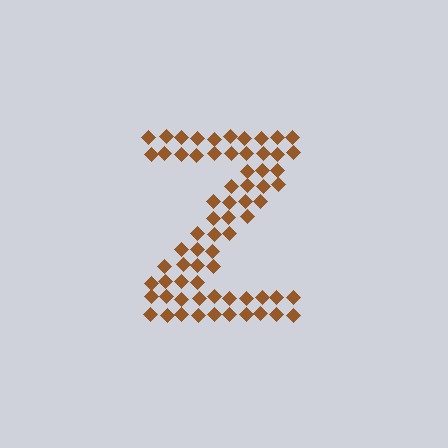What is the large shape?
The large shape is the letter Z.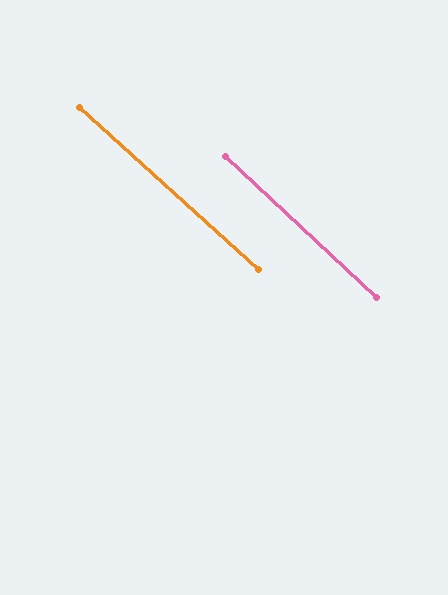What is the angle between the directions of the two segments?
Approximately 1 degree.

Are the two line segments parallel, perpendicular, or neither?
Parallel — their directions differ by only 1.0°.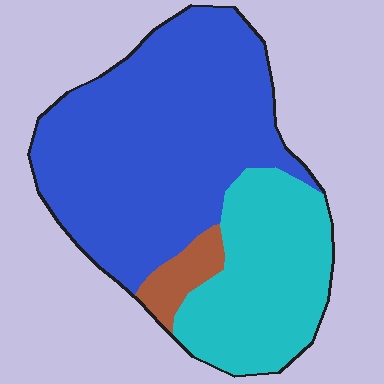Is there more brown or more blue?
Blue.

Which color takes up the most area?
Blue, at roughly 65%.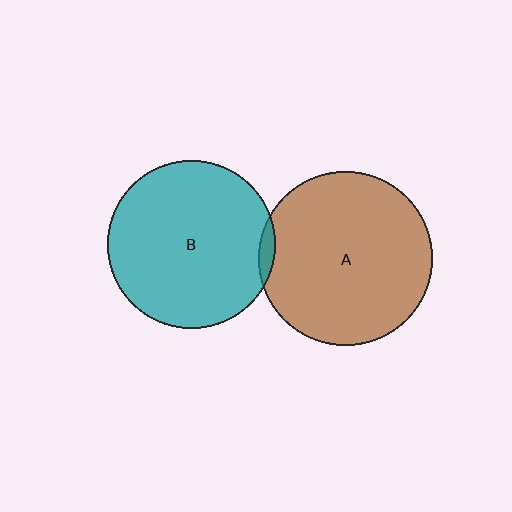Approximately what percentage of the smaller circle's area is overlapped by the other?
Approximately 5%.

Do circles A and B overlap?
Yes.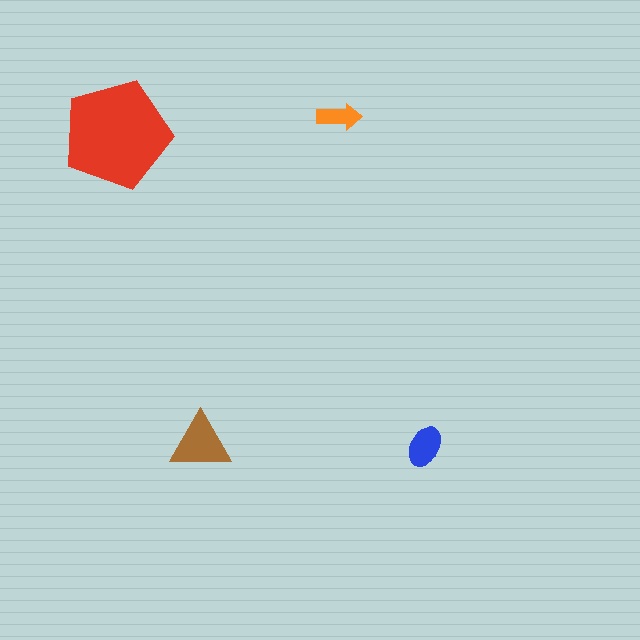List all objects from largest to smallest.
The red pentagon, the brown triangle, the blue ellipse, the orange arrow.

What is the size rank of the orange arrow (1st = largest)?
4th.